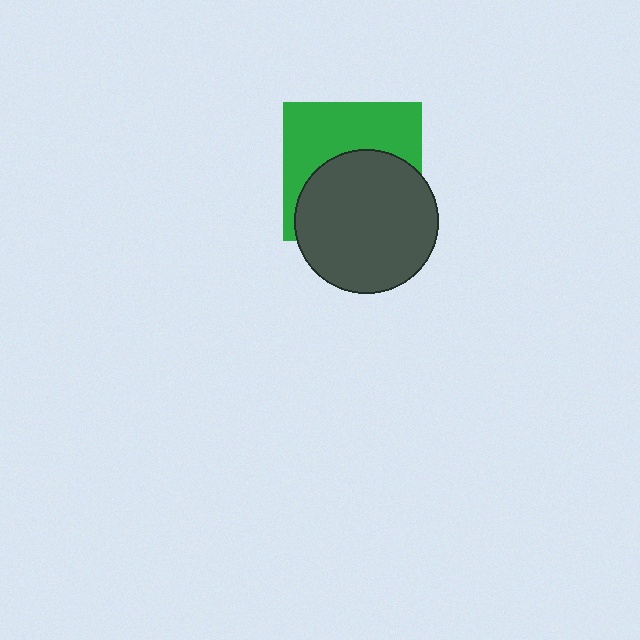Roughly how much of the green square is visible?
About half of it is visible (roughly 47%).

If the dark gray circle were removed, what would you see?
You would see the complete green square.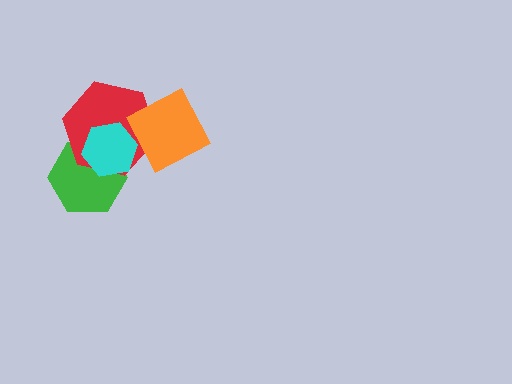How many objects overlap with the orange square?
1 object overlaps with the orange square.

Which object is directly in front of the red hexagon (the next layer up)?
The cyan hexagon is directly in front of the red hexagon.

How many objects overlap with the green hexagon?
2 objects overlap with the green hexagon.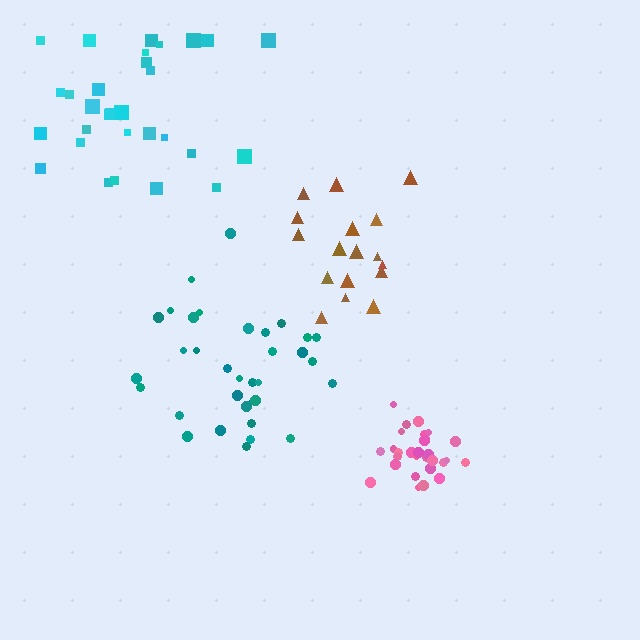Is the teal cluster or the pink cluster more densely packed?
Pink.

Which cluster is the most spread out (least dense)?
Cyan.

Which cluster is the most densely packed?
Pink.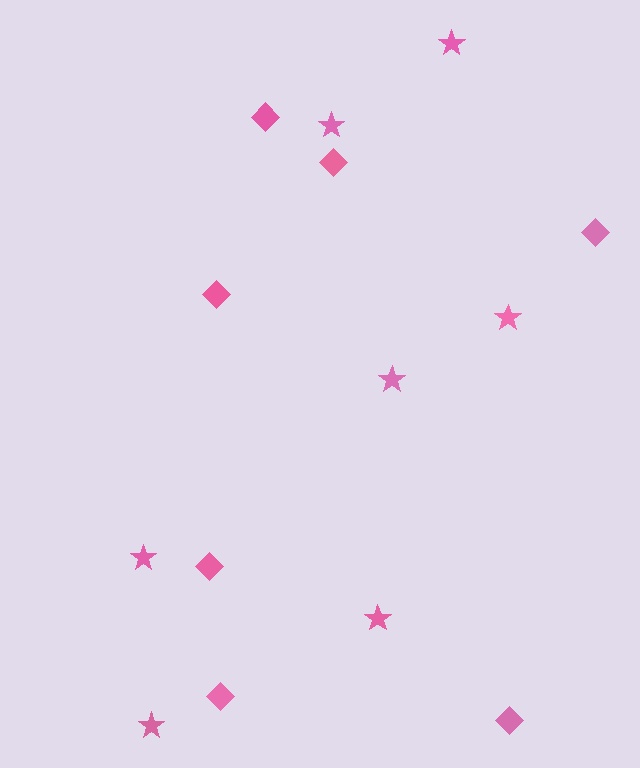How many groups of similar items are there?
There are 2 groups: one group of diamonds (7) and one group of stars (7).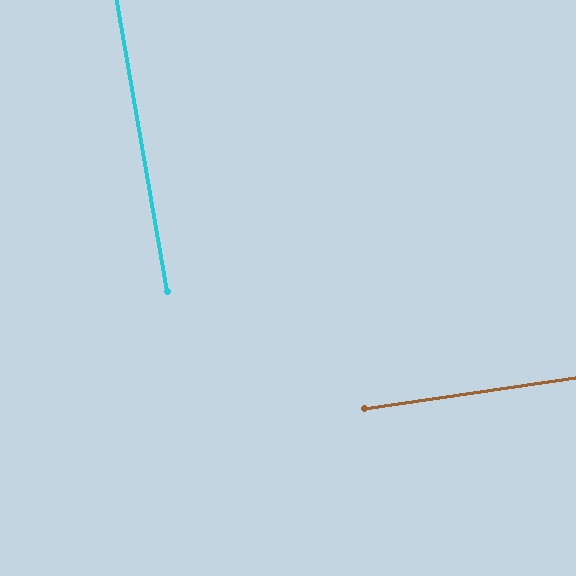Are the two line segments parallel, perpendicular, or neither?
Perpendicular — they meet at approximately 88°.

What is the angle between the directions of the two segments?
Approximately 88 degrees.